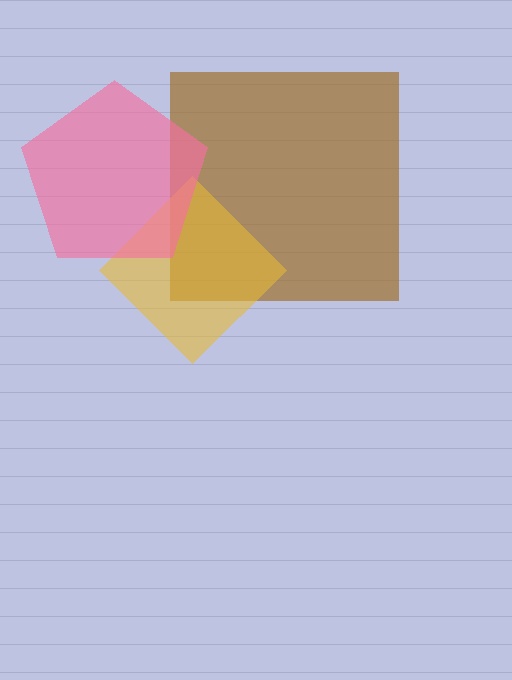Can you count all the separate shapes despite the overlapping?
Yes, there are 3 separate shapes.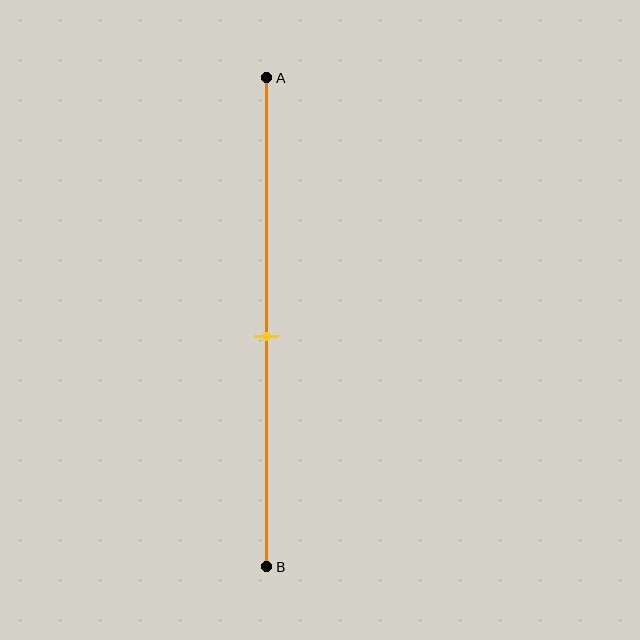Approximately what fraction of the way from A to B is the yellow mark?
The yellow mark is approximately 55% of the way from A to B.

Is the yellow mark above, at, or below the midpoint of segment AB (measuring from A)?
The yellow mark is approximately at the midpoint of segment AB.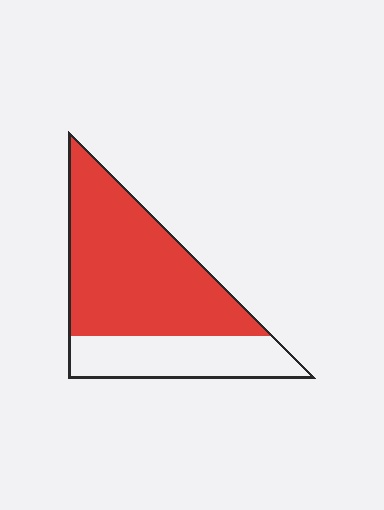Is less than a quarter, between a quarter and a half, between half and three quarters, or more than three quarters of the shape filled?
Between half and three quarters.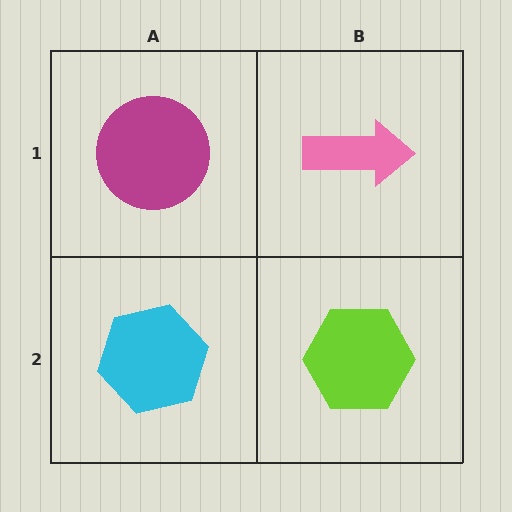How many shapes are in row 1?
2 shapes.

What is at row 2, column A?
A cyan hexagon.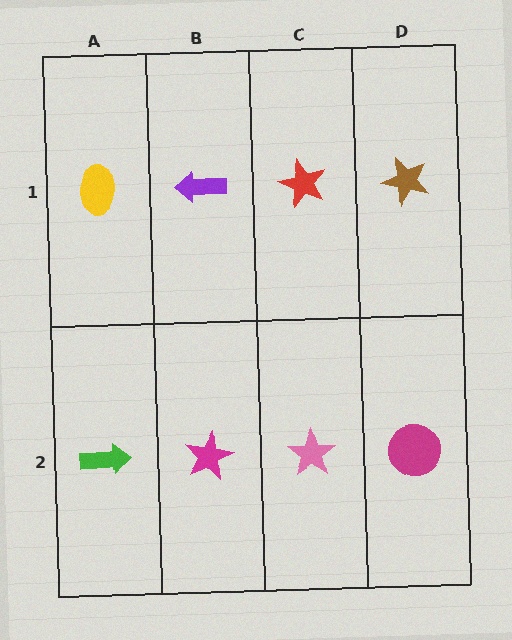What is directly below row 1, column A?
A green arrow.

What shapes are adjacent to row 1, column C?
A pink star (row 2, column C), a purple arrow (row 1, column B), a brown star (row 1, column D).